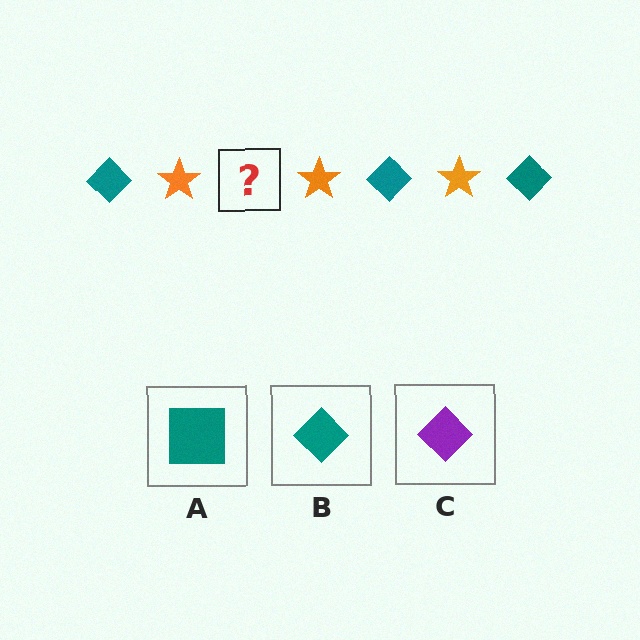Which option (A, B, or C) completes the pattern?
B.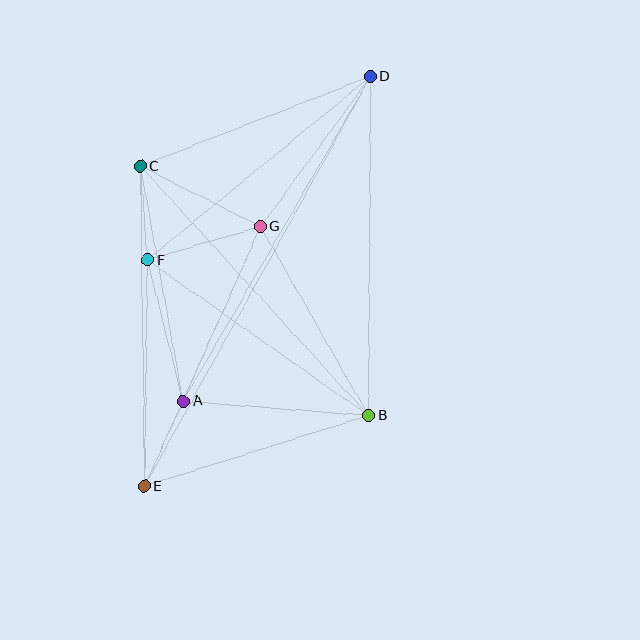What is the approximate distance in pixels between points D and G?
The distance between D and G is approximately 186 pixels.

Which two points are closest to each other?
Points A and E are closest to each other.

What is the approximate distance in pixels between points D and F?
The distance between D and F is approximately 289 pixels.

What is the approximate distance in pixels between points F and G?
The distance between F and G is approximately 118 pixels.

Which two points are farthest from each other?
Points D and E are farthest from each other.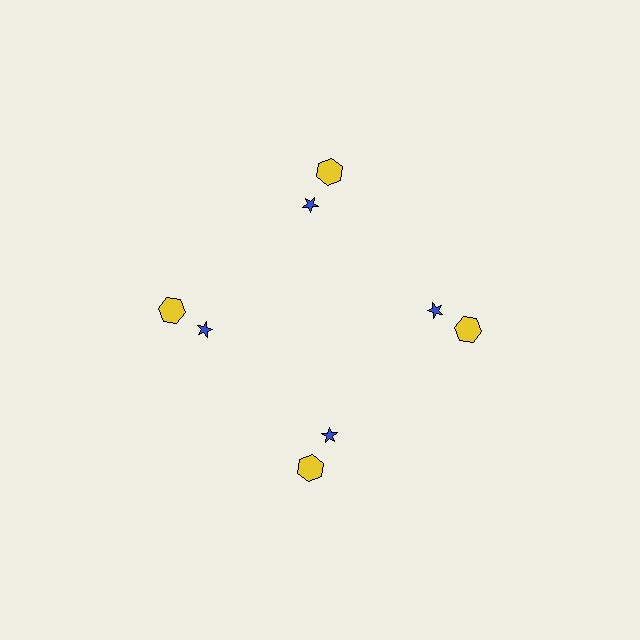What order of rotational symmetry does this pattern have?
This pattern has 4-fold rotational symmetry.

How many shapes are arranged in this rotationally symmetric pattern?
There are 8 shapes, arranged in 4 groups of 2.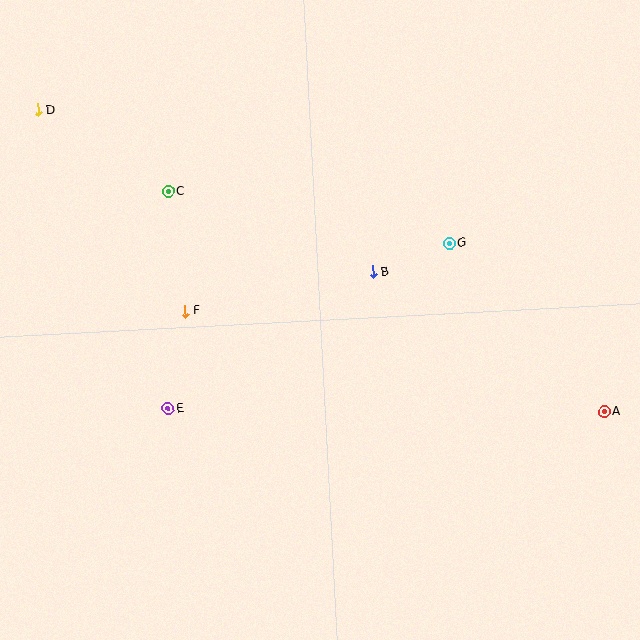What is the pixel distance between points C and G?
The distance between C and G is 286 pixels.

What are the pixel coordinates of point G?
Point G is at (449, 244).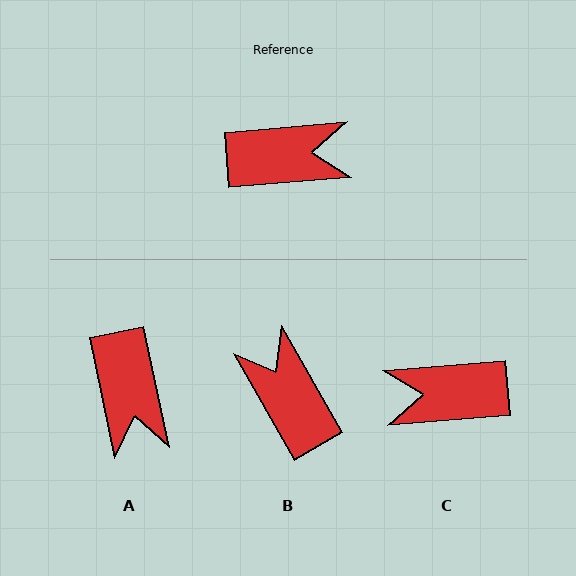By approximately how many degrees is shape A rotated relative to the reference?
Approximately 83 degrees clockwise.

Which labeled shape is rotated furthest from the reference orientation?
C, about 180 degrees away.